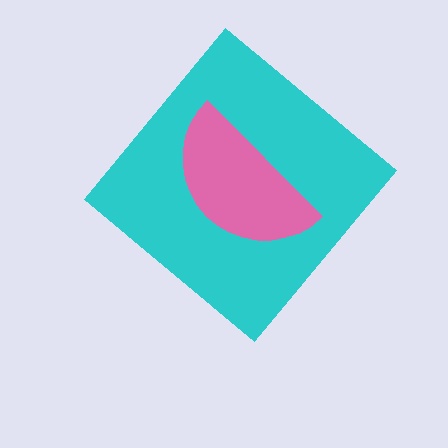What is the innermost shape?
The pink semicircle.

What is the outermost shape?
The cyan diamond.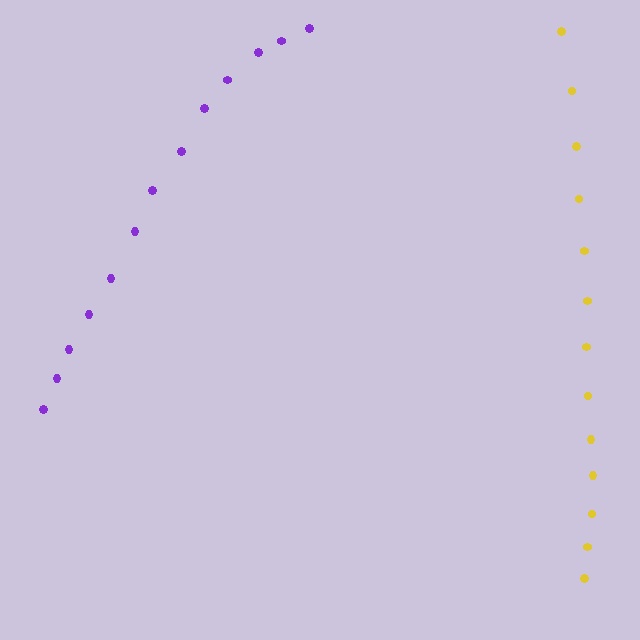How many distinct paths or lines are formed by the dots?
There are 2 distinct paths.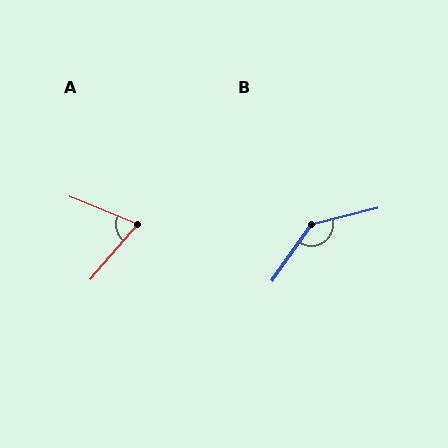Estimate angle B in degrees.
Approximately 139 degrees.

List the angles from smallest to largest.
A (71°), B (139°).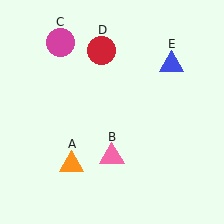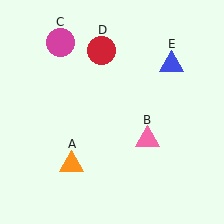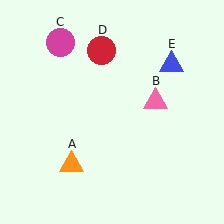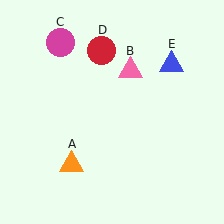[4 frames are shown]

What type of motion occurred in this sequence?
The pink triangle (object B) rotated counterclockwise around the center of the scene.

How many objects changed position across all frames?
1 object changed position: pink triangle (object B).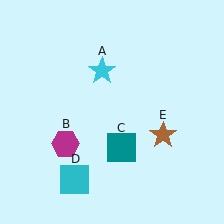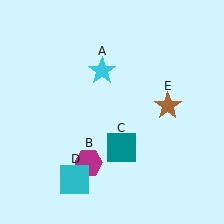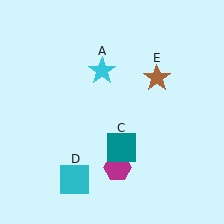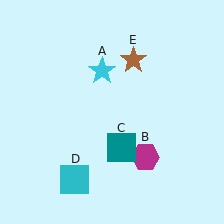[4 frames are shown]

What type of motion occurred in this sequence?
The magenta hexagon (object B), brown star (object E) rotated counterclockwise around the center of the scene.